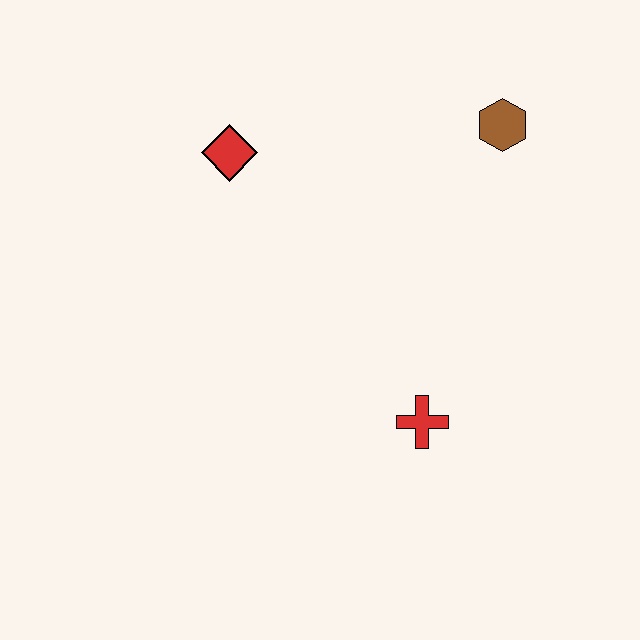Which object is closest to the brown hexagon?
The red diamond is closest to the brown hexagon.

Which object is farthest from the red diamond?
The red cross is farthest from the red diamond.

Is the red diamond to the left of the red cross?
Yes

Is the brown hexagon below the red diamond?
No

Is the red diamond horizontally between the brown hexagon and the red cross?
No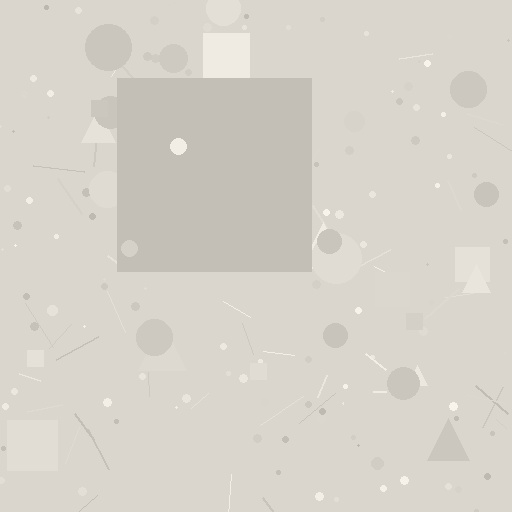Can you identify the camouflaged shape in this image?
The camouflaged shape is a square.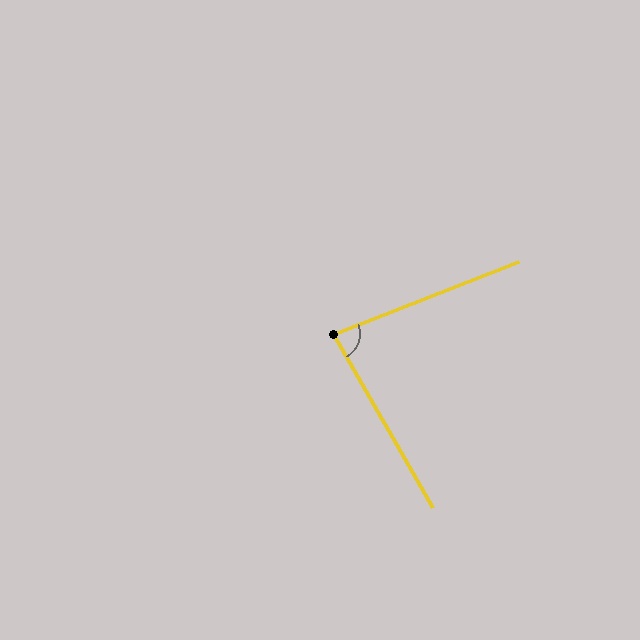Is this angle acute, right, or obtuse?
It is acute.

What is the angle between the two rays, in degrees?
Approximately 81 degrees.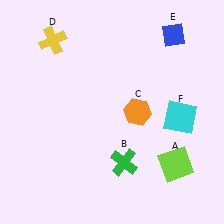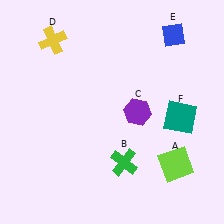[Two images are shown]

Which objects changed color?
C changed from orange to purple. F changed from cyan to teal.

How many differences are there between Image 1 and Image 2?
There are 2 differences between the two images.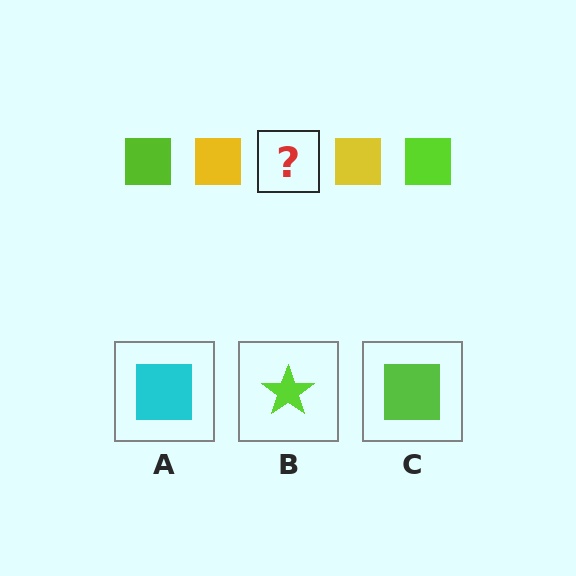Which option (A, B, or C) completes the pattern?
C.